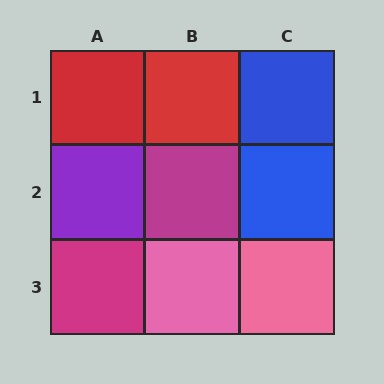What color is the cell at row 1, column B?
Red.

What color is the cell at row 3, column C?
Pink.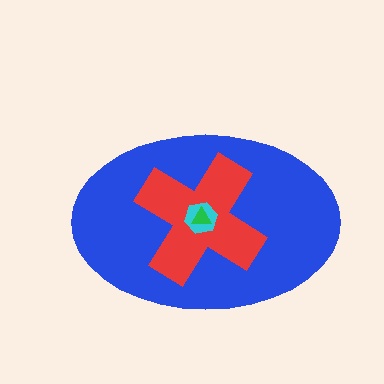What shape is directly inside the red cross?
The cyan hexagon.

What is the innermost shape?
The green triangle.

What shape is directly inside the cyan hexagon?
The green triangle.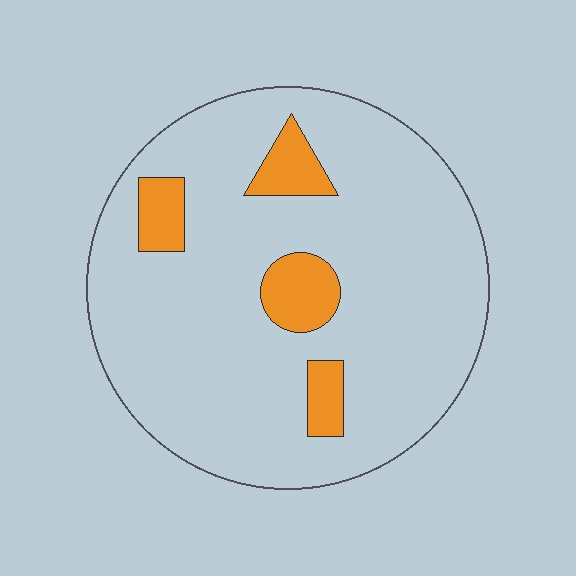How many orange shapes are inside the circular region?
4.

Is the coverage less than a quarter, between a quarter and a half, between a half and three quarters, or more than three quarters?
Less than a quarter.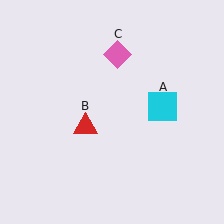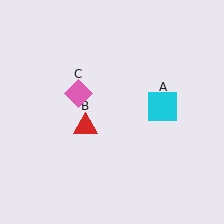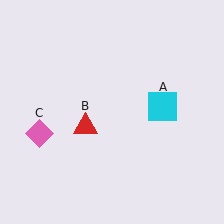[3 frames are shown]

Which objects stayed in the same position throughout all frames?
Cyan square (object A) and red triangle (object B) remained stationary.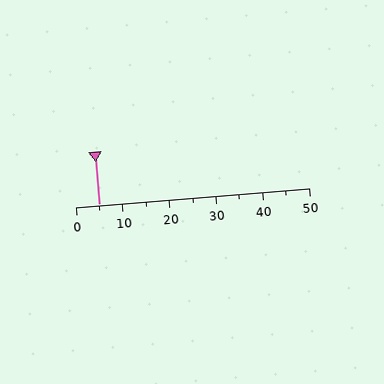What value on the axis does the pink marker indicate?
The marker indicates approximately 5.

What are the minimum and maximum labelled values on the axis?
The axis runs from 0 to 50.